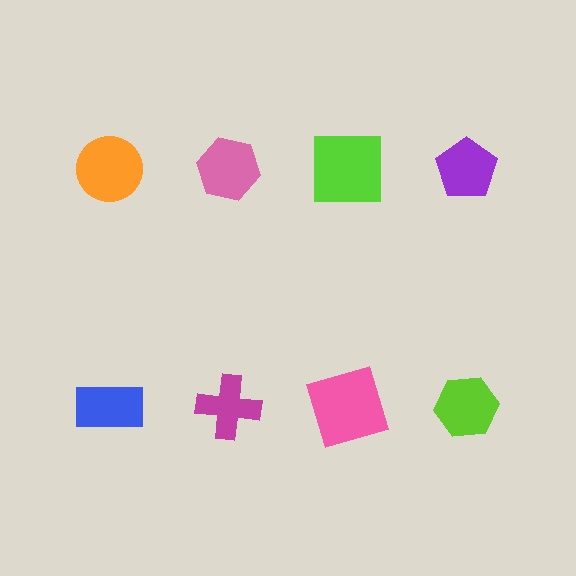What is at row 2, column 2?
A magenta cross.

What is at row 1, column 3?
A lime square.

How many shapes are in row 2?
4 shapes.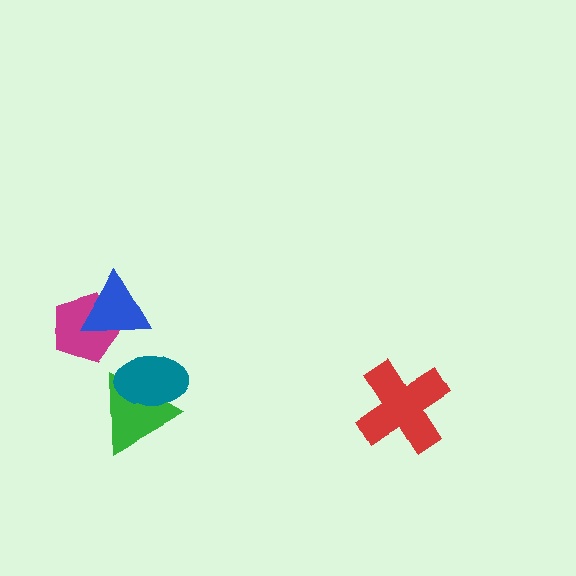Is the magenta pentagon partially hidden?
Yes, it is partially covered by another shape.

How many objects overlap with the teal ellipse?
1 object overlaps with the teal ellipse.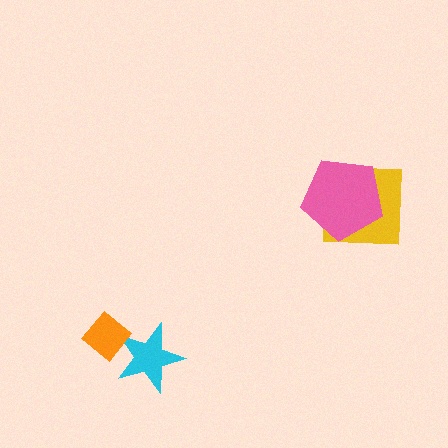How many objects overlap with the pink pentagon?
1 object overlaps with the pink pentagon.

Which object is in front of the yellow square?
The pink pentagon is in front of the yellow square.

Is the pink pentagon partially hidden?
No, no other shape covers it.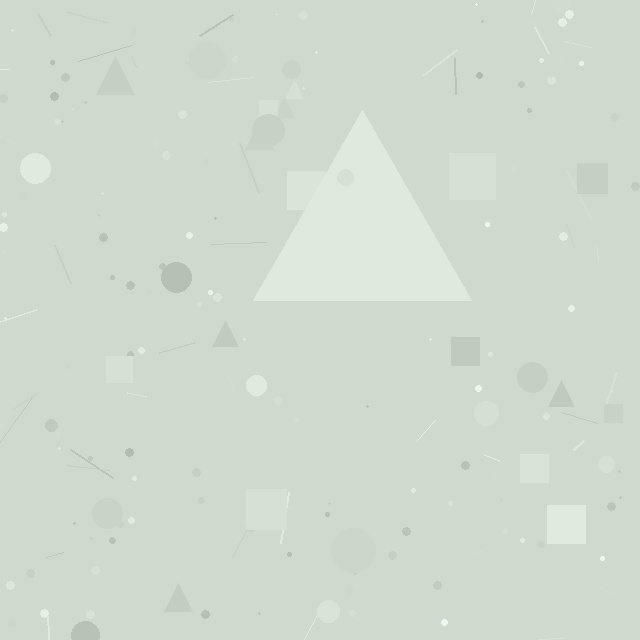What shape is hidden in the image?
A triangle is hidden in the image.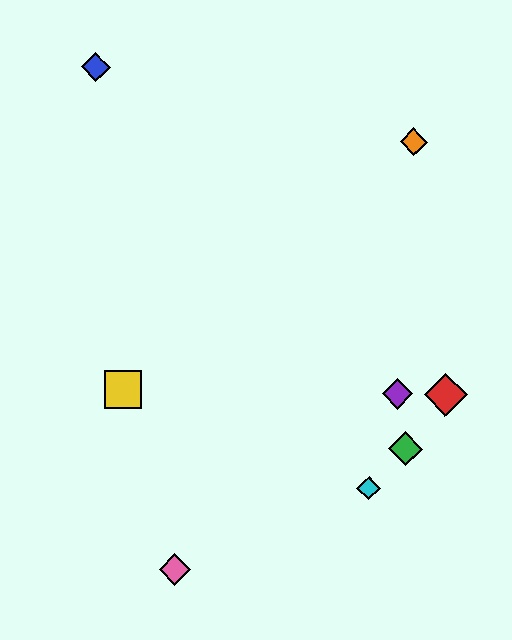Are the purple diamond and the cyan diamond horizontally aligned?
No, the purple diamond is at y≈394 and the cyan diamond is at y≈488.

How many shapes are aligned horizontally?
3 shapes (the red diamond, the yellow square, the purple diamond) are aligned horizontally.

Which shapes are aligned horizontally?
The red diamond, the yellow square, the purple diamond are aligned horizontally.